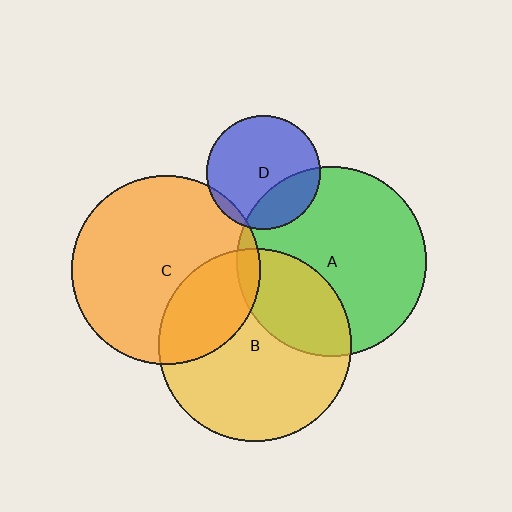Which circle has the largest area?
Circle B (yellow).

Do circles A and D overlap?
Yes.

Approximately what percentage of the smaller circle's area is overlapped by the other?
Approximately 25%.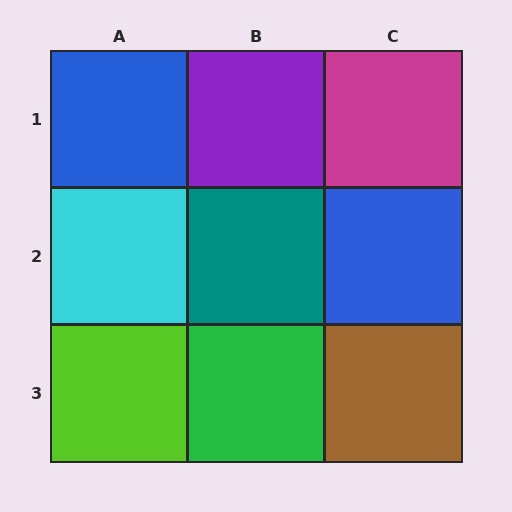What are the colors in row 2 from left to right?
Cyan, teal, blue.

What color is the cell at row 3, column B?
Green.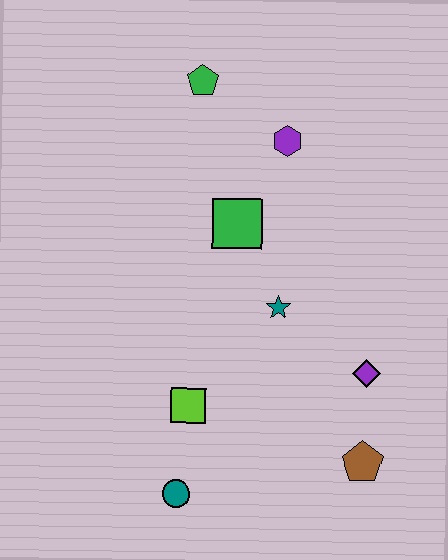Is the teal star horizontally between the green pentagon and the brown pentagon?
Yes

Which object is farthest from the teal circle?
The green pentagon is farthest from the teal circle.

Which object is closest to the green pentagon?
The purple hexagon is closest to the green pentagon.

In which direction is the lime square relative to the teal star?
The lime square is below the teal star.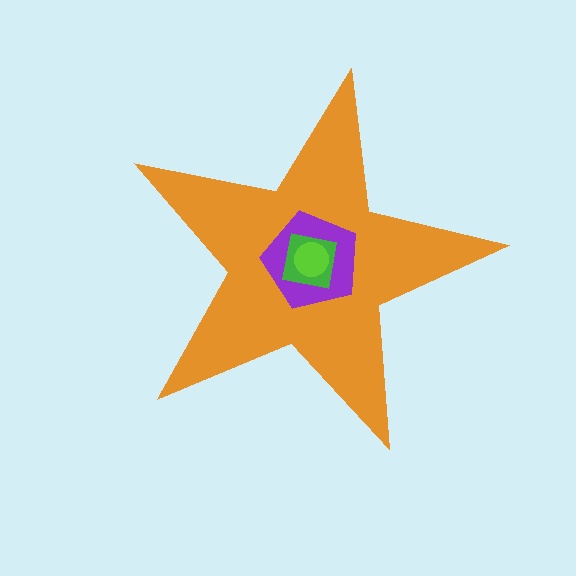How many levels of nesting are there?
4.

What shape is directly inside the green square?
The lime circle.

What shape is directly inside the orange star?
The purple pentagon.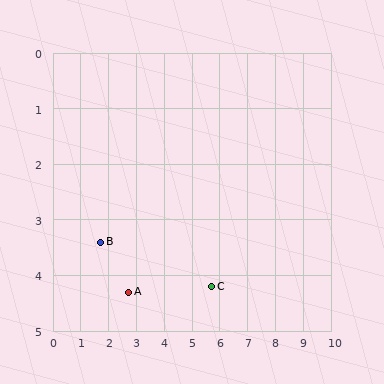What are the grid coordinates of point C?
Point C is at approximately (5.7, 4.2).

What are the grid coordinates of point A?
Point A is at approximately (2.7, 4.3).